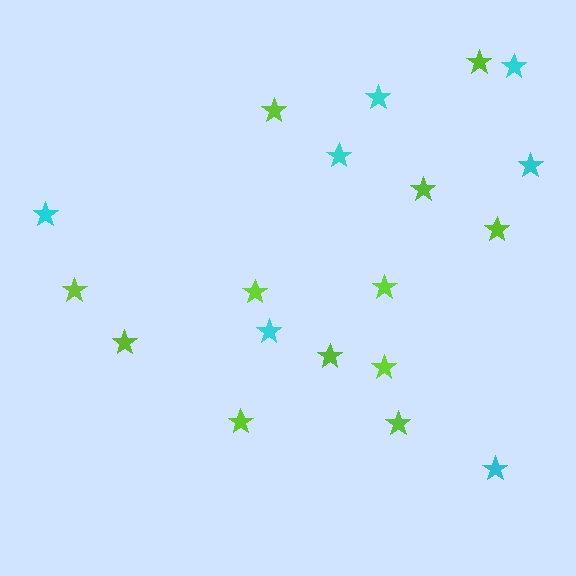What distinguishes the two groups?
There are 2 groups: one group of cyan stars (7) and one group of lime stars (12).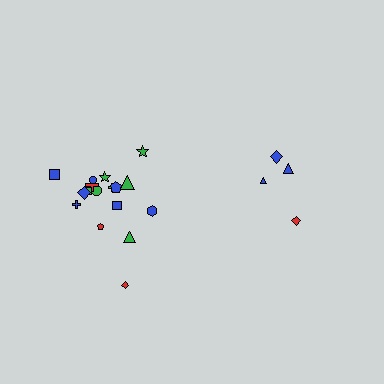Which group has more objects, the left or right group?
The left group.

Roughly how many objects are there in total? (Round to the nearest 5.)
Roughly 20 objects in total.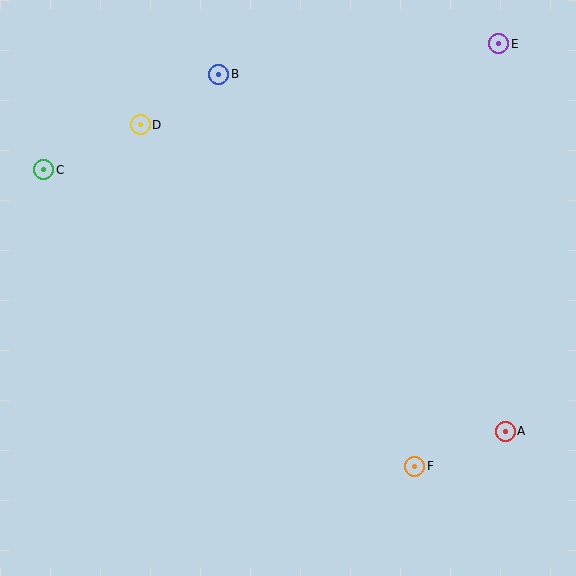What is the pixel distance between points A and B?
The distance between A and B is 457 pixels.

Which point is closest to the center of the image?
Point F at (415, 466) is closest to the center.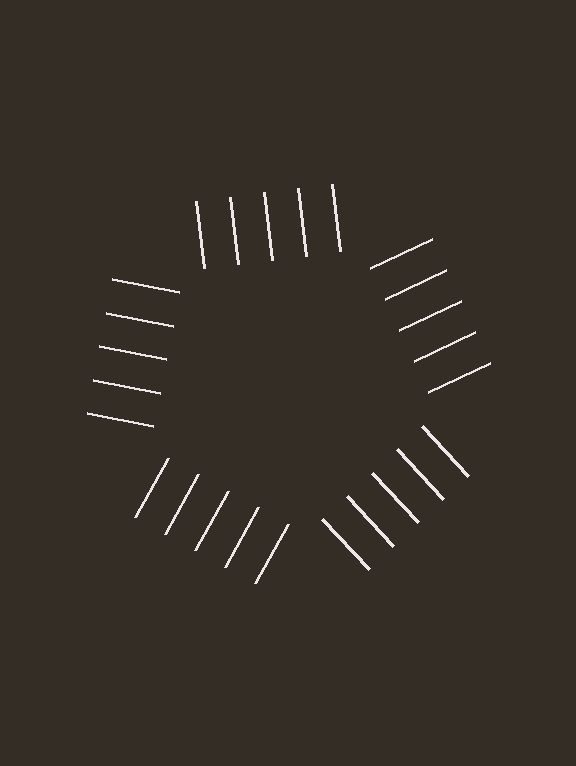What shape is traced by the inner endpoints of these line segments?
An illusory pentagon — the line segments terminate on its edges but no continuous stroke is drawn.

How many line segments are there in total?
25 — 5 along each of the 5 edges.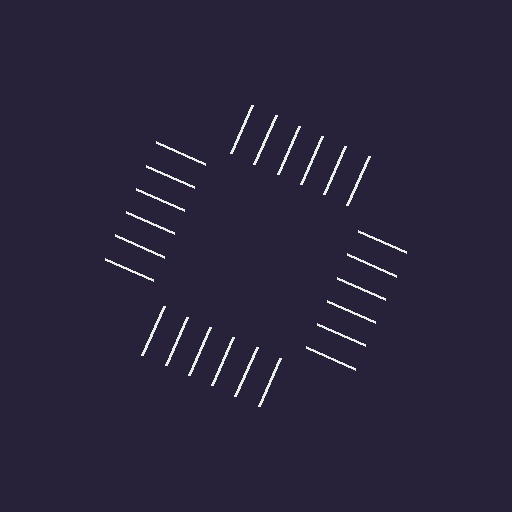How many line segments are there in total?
24 — 6 along each of the 4 edges.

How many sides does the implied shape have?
4 sides — the line-ends trace a square.